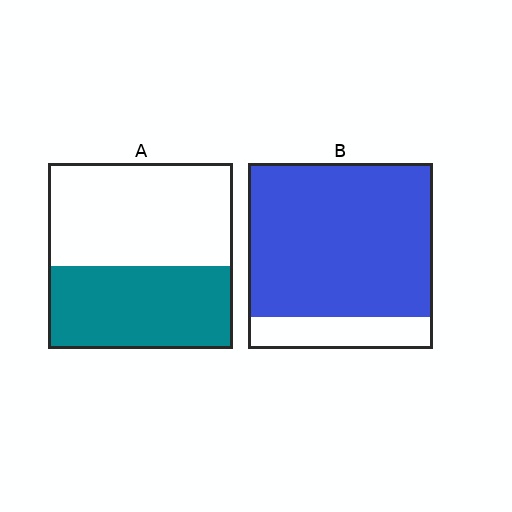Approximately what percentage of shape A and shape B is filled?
A is approximately 45% and B is approximately 85%.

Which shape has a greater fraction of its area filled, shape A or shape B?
Shape B.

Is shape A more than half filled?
No.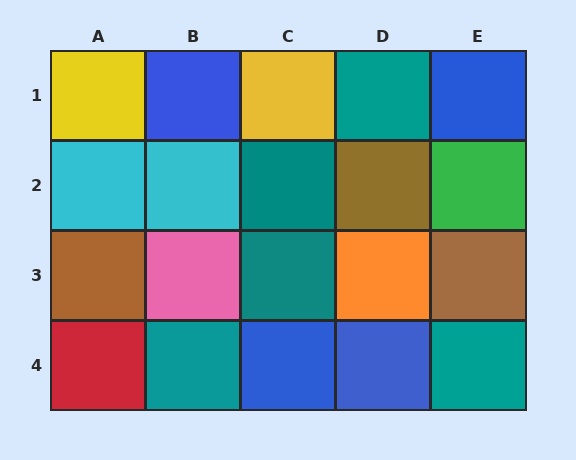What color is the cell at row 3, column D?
Orange.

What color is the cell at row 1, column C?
Yellow.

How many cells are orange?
1 cell is orange.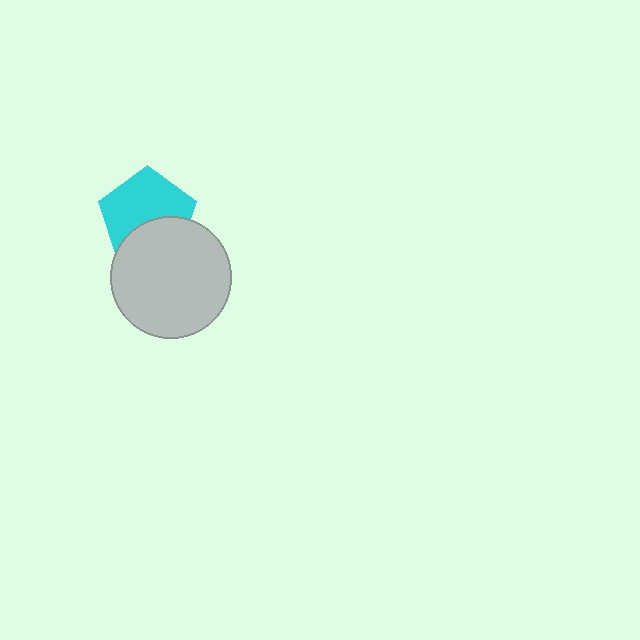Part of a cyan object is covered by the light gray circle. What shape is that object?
It is a pentagon.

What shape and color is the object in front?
The object in front is a light gray circle.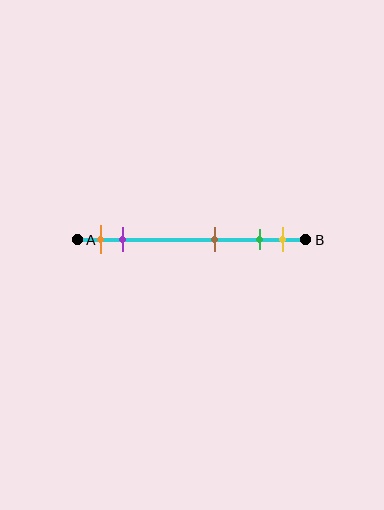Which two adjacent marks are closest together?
The green and yellow marks are the closest adjacent pair.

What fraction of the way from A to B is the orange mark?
The orange mark is approximately 10% (0.1) of the way from A to B.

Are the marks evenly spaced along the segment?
No, the marks are not evenly spaced.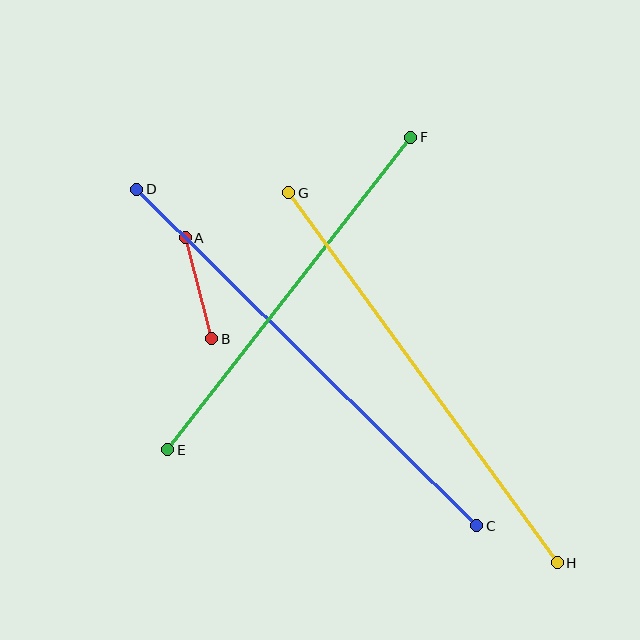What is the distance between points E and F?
The distance is approximately 396 pixels.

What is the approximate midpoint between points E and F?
The midpoint is at approximately (289, 294) pixels.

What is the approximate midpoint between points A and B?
The midpoint is at approximately (199, 288) pixels.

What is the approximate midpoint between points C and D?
The midpoint is at approximately (307, 357) pixels.